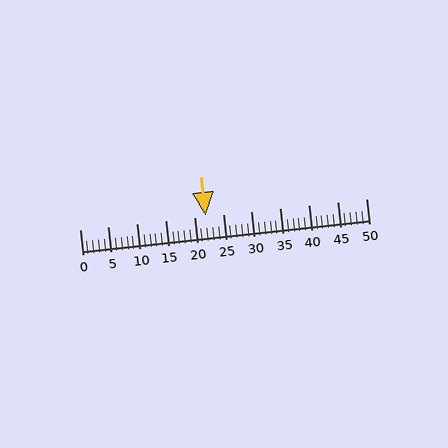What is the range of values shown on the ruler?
The ruler shows values from 0 to 50.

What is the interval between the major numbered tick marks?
The major tick marks are spaced 5 units apart.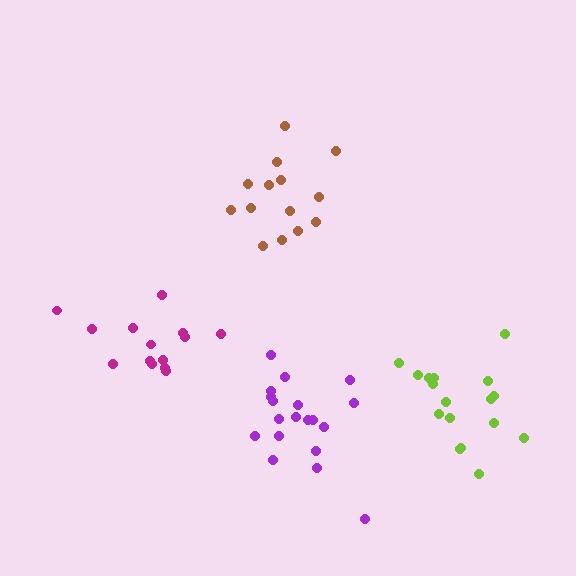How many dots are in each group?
Group 1: 14 dots, Group 2: 14 dots, Group 3: 19 dots, Group 4: 17 dots (64 total).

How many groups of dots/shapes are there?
There are 4 groups.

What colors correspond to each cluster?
The clusters are colored: magenta, brown, purple, lime.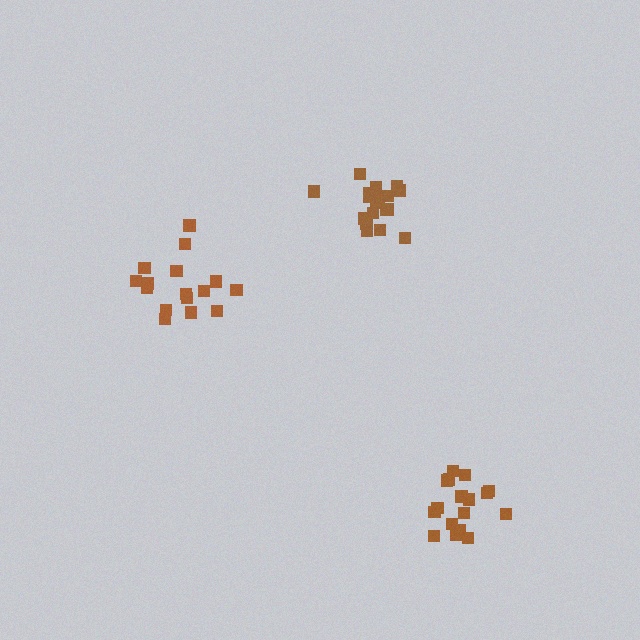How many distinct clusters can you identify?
There are 3 distinct clusters.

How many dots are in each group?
Group 1: 18 dots, Group 2: 18 dots, Group 3: 16 dots (52 total).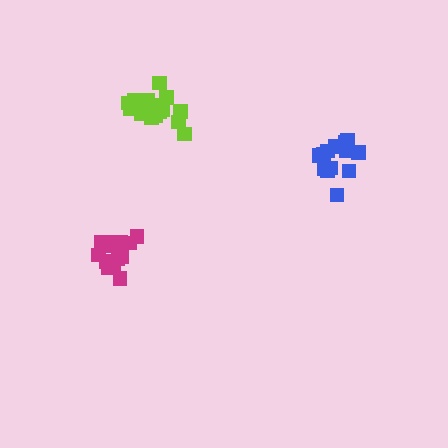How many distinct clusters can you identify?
There are 3 distinct clusters.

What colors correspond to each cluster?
The clusters are colored: blue, lime, magenta.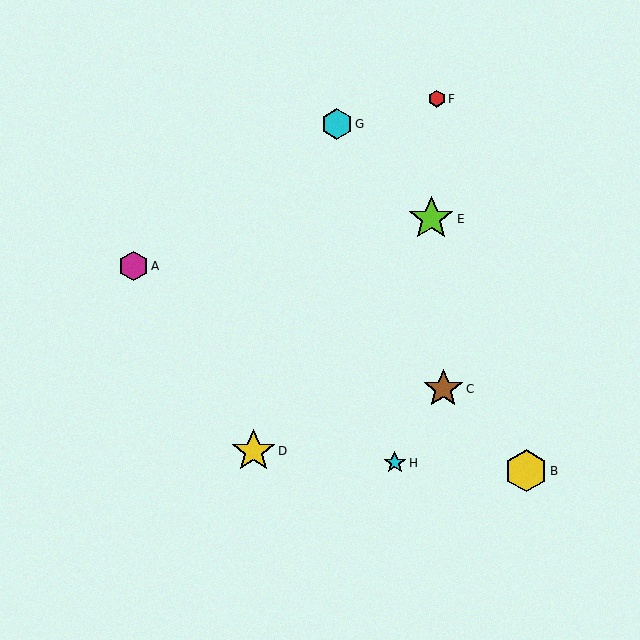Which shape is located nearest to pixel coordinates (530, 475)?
The yellow hexagon (labeled B) at (526, 471) is nearest to that location.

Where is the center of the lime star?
The center of the lime star is at (431, 219).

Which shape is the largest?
The lime star (labeled E) is the largest.